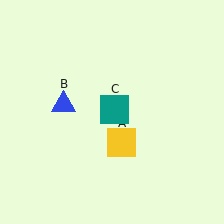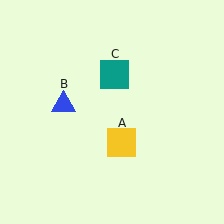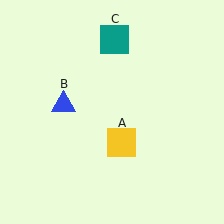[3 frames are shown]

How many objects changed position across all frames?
1 object changed position: teal square (object C).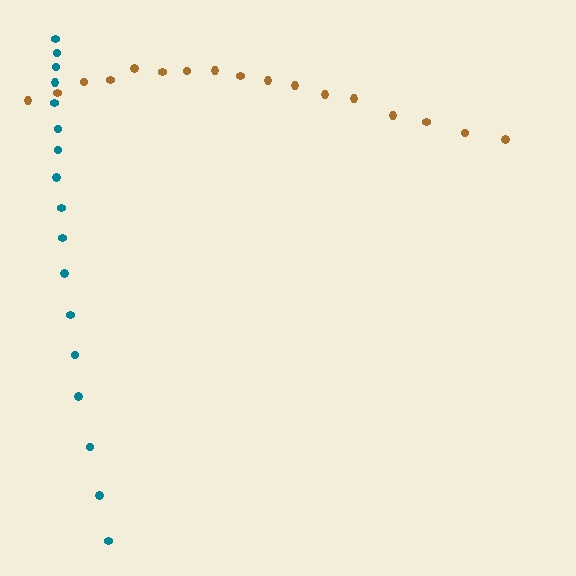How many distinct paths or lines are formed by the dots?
There are 2 distinct paths.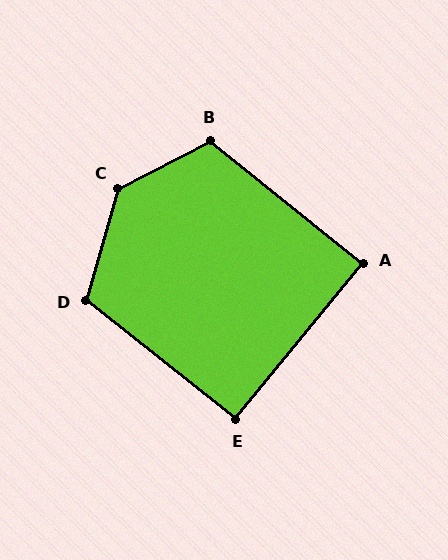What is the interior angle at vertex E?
Approximately 91 degrees (approximately right).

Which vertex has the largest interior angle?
C, at approximately 134 degrees.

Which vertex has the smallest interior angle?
A, at approximately 90 degrees.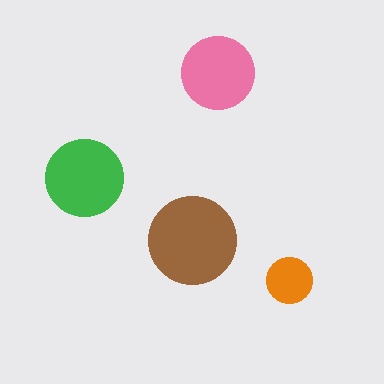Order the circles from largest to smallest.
the brown one, the green one, the pink one, the orange one.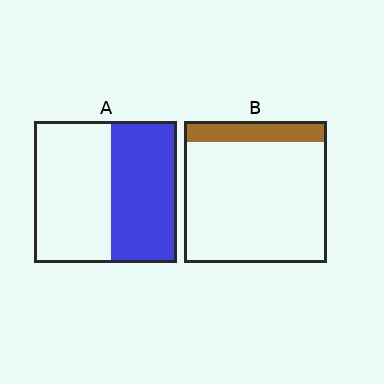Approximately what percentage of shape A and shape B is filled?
A is approximately 45% and B is approximately 15%.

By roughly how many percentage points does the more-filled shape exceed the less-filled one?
By roughly 30 percentage points (A over B).